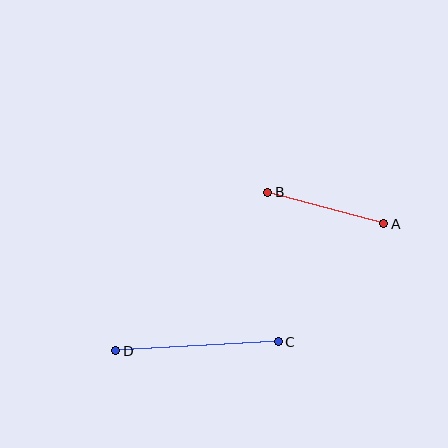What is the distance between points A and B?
The distance is approximately 121 pixels.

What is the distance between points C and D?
The distance is approximately 163 pixels.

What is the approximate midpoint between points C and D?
The midpoint is at approximately (197, 346) pixels.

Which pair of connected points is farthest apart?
Points C and D are farthest apart.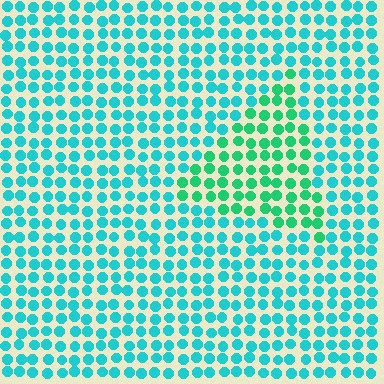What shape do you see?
I see a triangle.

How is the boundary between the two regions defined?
The boundary is defined purely by a slight shift in hue (about 32 degrees). Spacing, size, and orientation are identical on both sides.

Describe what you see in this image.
The image is filled with small cyan elements in a uniform arrangement. A triangle-shaped region is visible where the elements are tinted to a slightly different hue, forming a subtle color boundary.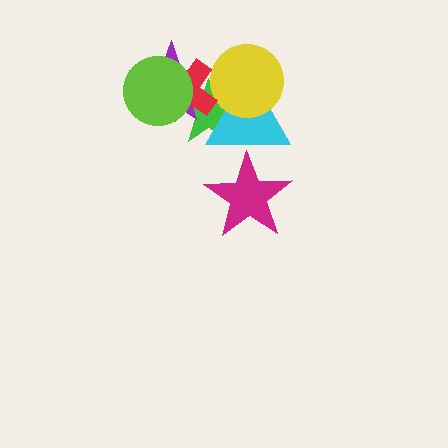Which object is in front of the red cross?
The lime circle is in front of the red cross.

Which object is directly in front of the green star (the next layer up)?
The purple star is directly in front of the green star.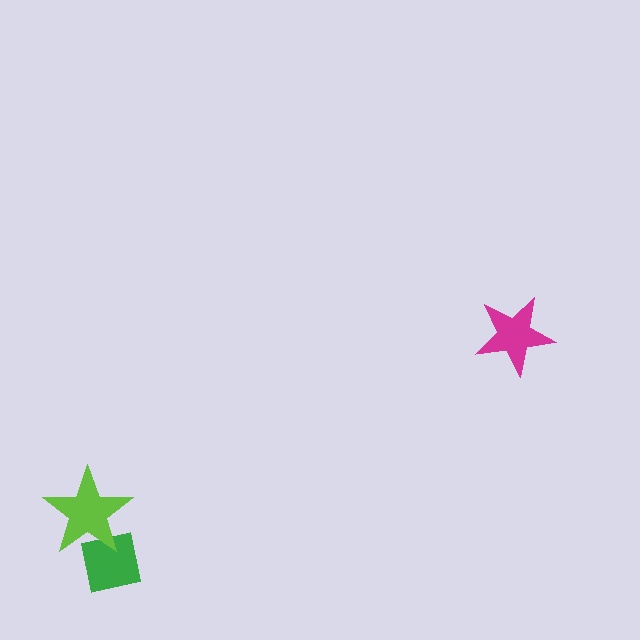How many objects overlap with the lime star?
1 object overlaps with the lime star.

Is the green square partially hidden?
Yes, it is partially covered by another shape.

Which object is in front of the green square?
The lime star is in front of the green square.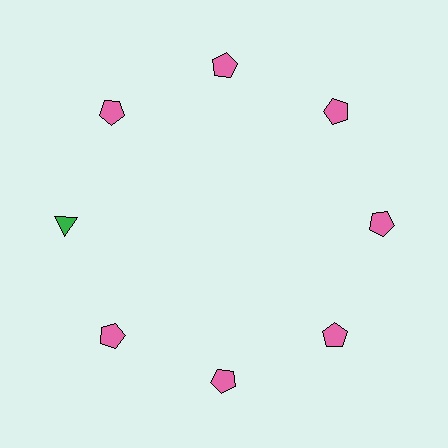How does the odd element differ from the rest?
It differs in both color (green instead of pink) and shape (triangle instead of pentagon).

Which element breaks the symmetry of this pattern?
The green triangle at roughly the 9 o'clock position breaks the symmetry. All other shapes are pink pentagons.